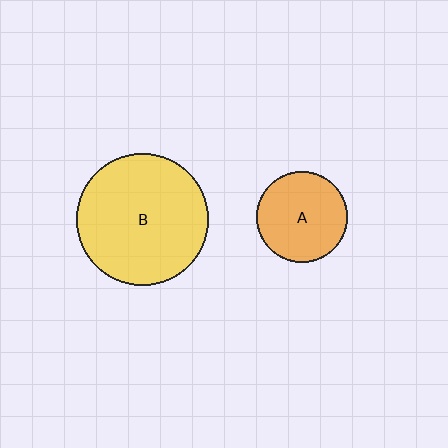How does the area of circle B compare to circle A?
Approximately 2.1 times.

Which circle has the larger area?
Circle B (yellow).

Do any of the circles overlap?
No, none of the circles overlap.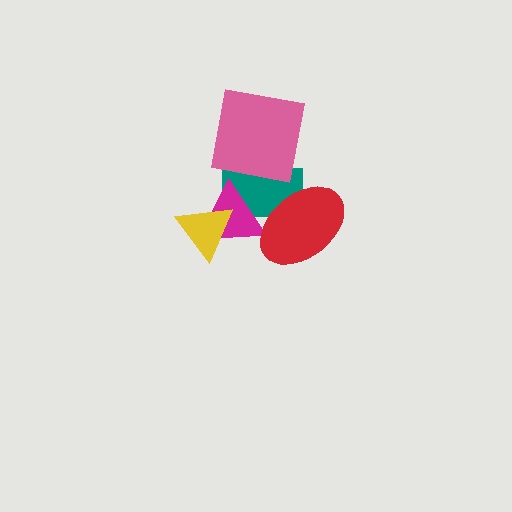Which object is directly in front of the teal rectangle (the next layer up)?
The magenta triangle is directly in front of the teal rectangle.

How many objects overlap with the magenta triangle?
3 objects overlap with the magenta triangle.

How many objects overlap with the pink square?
1 object overlaps with the pink square.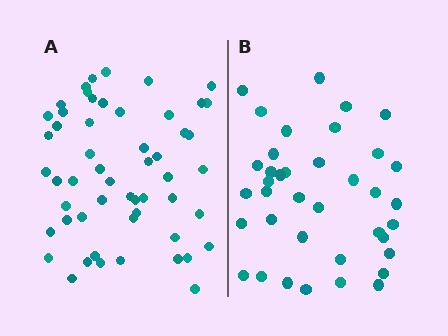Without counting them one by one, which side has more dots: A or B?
Region A (the left region) has more dots.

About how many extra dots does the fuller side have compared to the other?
Region A has approximately 15 more dots than region B.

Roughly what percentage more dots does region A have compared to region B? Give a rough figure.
About 40% more.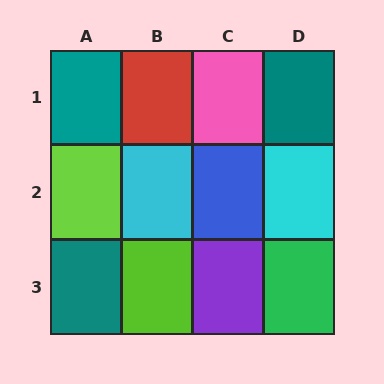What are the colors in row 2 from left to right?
Lime, cyan, blue, cyan.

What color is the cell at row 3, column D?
Green.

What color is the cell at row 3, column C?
Purple.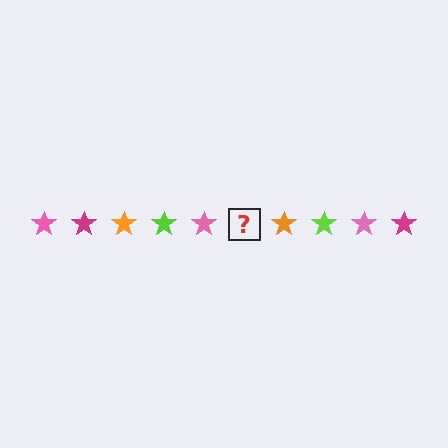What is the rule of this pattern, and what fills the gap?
The rule is that the pattern cycles through pink, magenta, orange, lime stars. The gap should be filled with a magenta star.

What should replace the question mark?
The question mark should be replaced with a magenta star.